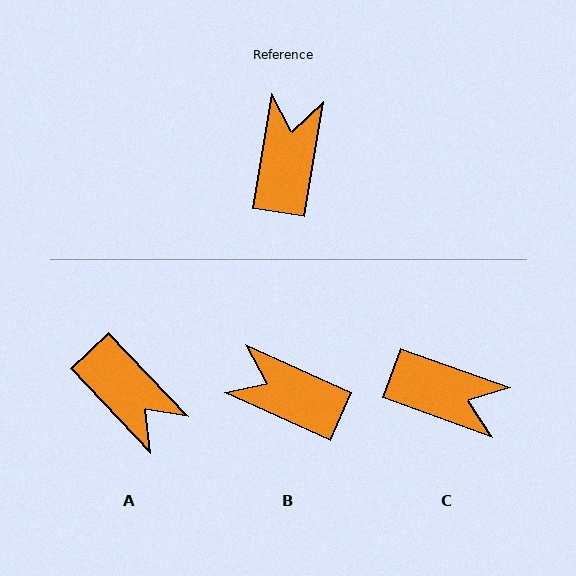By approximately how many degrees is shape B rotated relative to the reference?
Approximately 75 degrees counter-clockwise.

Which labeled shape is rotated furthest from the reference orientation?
A, about 127 degrees away.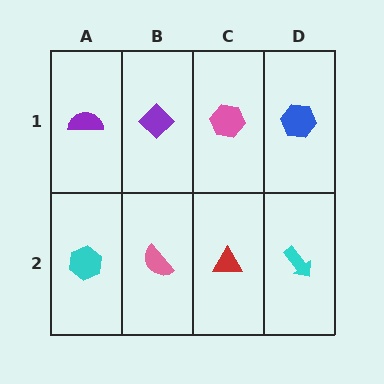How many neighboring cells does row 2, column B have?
3.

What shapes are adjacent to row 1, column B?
A pink semicircle (row 2, column B), a purple semicircle (row 1, column A), a pink hexagon (row 1, column C).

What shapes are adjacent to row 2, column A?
A purple semicircle (row 1, column A), a pink semicircle (row 2, column B).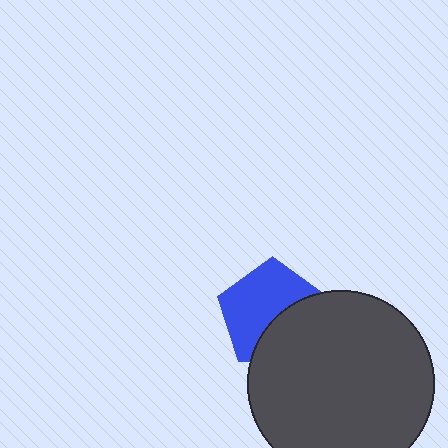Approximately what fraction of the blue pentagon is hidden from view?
Roughly 40% of the blue pentagon is hidden behind the dark gray circle.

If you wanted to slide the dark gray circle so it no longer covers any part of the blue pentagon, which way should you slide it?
Slide it toward the lower-right — that is the most direct way to separate the two shapes.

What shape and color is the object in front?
The object in front is a dark gray circle.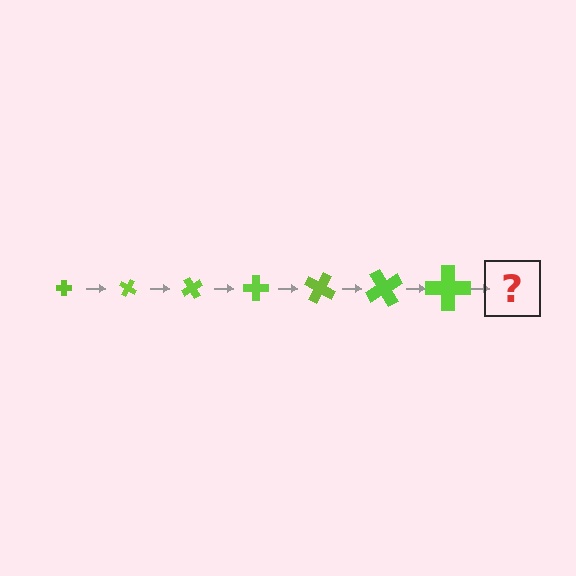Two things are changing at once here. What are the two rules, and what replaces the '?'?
The two rules are that the cross grows larger each step and it rotates 30 degrees each step. The '?' should be a cross, larger than the previous one and rotated 210 degrees from the start.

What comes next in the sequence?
The next element should be a cross, larger than the previous one and rotated 210 degrees from the start.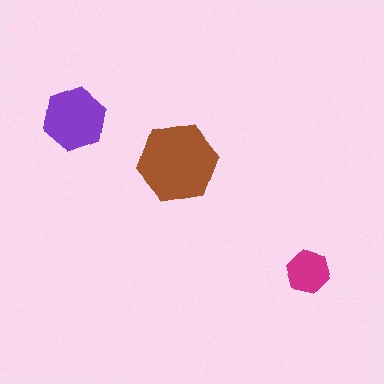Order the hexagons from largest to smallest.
the brown one, the purple one, the magenta one.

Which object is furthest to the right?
The magenta hexagon is rightmost.